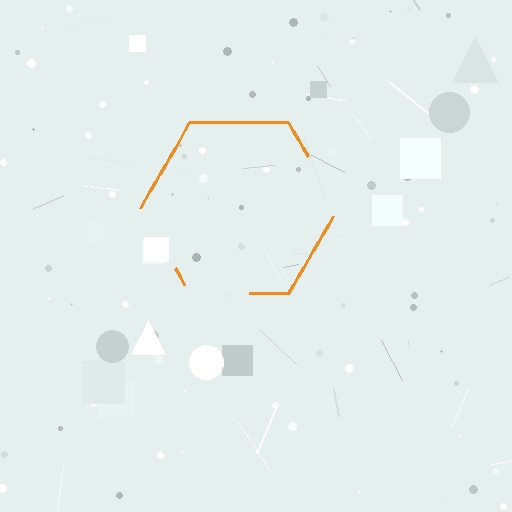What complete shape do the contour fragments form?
The contour fragments form a hexagon.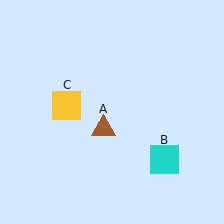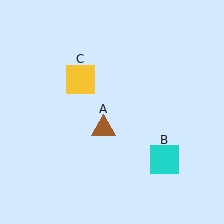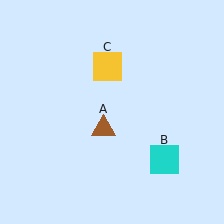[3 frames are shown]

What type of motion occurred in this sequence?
The yellow square (object C) rotated clockwise around the center of the scene.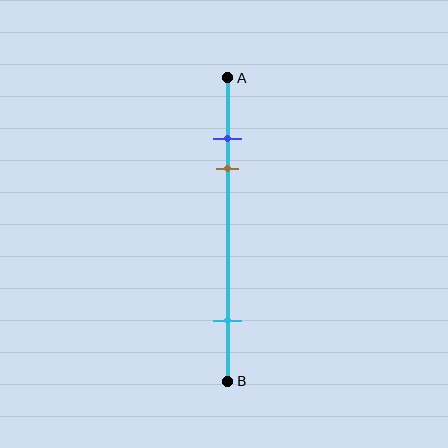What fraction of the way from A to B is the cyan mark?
The cyan mark is approximately 80% (0.8) of the way from A to B.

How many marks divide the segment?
There are 3 marks dividing the segment.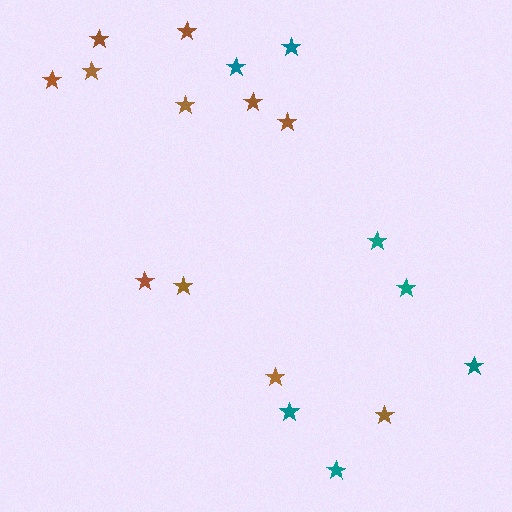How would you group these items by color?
There are 2 groups: one group of brown stars (11) and one group of teal stars (7).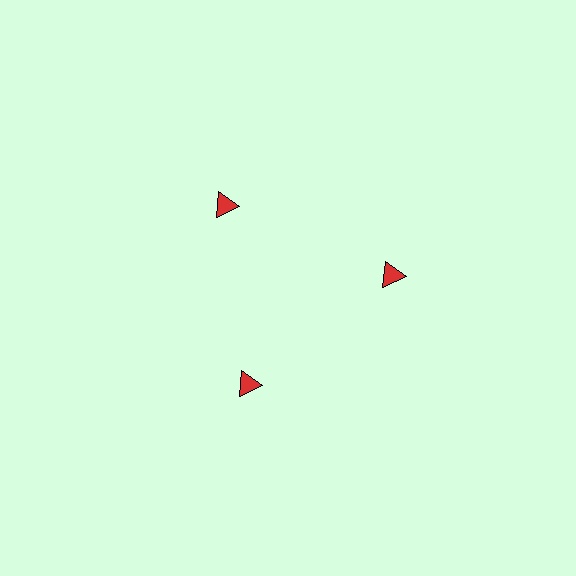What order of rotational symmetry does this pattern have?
This pattern has 3-fold rotational symmetry.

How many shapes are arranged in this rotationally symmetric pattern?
There are 3 shapes, arranged in 3 groups of 1.